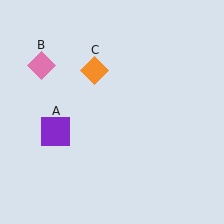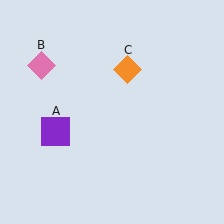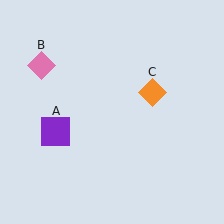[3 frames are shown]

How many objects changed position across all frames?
1 object changed position: orange diamond (object C).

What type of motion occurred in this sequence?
The orange diamond (object C) rotated clockwise around the center of the scene.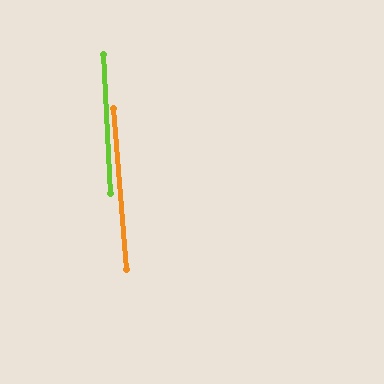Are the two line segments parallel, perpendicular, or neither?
Parallel — their directions differ by only 1.8°.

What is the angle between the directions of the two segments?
Approximately 2 degrees.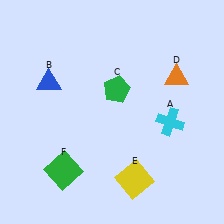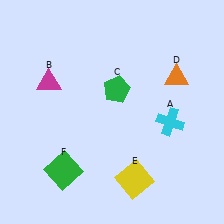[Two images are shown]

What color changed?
The triangle (B) changed from blue in Image 1 to magenta in Image 2.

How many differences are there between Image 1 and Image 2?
There is 1 difference between the two images.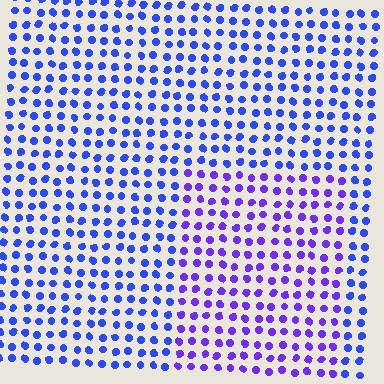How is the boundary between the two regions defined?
The boundary is defined purely by a slight shift in hue (about 30 degrees). Spacing, size, and orientation are identical on both sides.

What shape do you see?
I see a rectangle.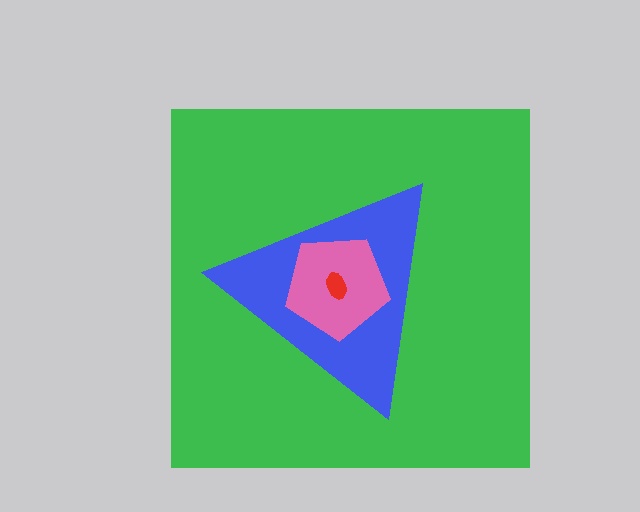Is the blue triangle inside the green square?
Yes.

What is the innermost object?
The red ellipse.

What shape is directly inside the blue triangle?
The pink pentagon.